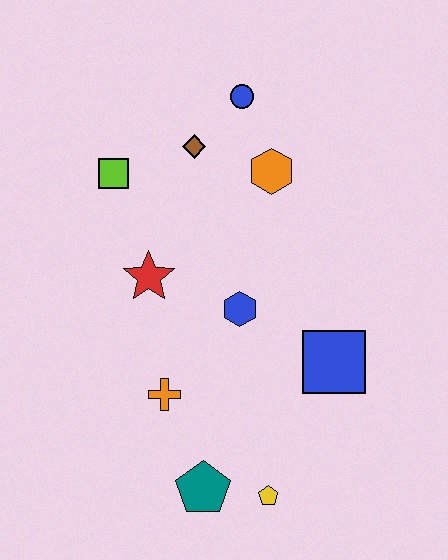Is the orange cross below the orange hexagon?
Yes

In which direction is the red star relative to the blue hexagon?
The red star is to the left of the blue hexagon.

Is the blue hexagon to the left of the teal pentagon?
No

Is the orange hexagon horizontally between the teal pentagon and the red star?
No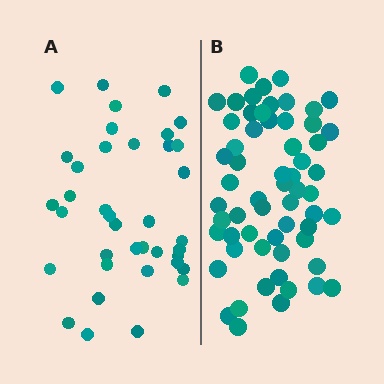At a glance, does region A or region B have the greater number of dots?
Region B (the right region) has more dots.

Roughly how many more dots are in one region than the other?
Region B has approximately 20 more dots than region A.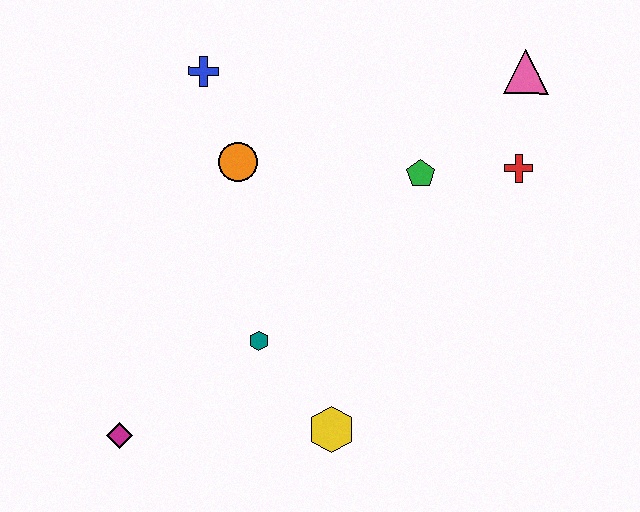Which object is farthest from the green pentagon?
The magenta diamond is farthest from the green pentagon.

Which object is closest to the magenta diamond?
The teal hexagon is closest to the magenta diamond.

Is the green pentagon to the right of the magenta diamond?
Yes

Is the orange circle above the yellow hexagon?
Yes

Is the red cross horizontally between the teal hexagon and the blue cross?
No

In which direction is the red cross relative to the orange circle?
The red cross is to the right of the orange circle.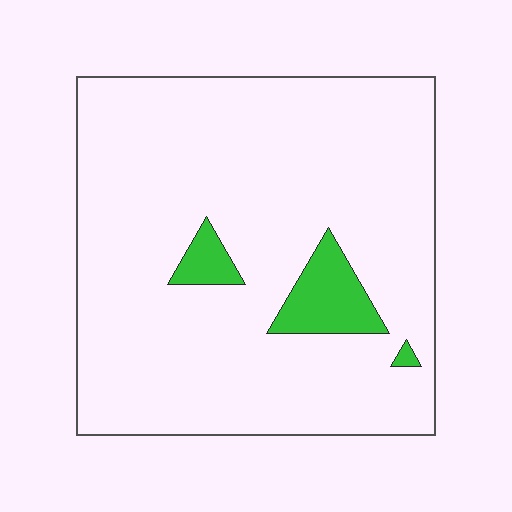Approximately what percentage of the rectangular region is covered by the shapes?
Approximately 10%.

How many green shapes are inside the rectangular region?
3.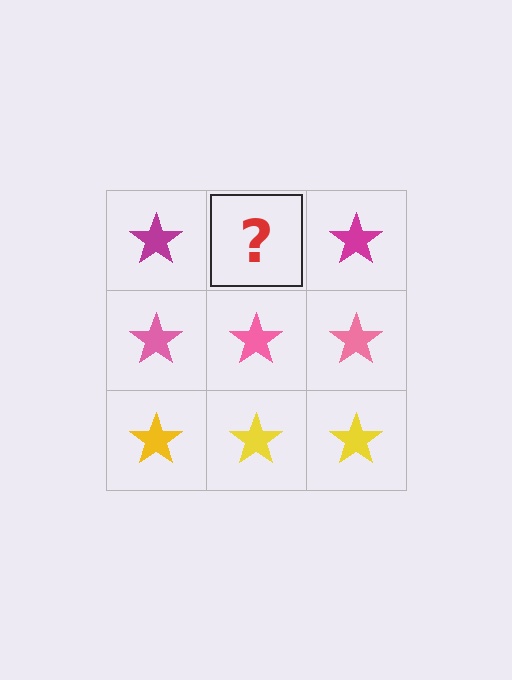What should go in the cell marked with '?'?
The missing cell should contain a magenta star.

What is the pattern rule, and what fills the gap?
The rule is that each row has a consistent color. The gap should be filled with a magenta star.